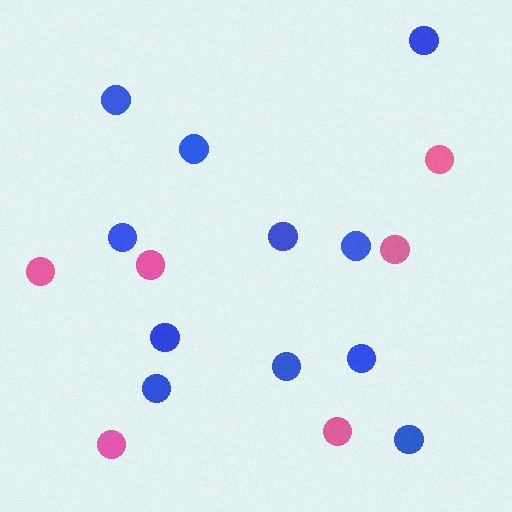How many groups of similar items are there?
There are 2 groups: one group of blue circles (11) and one group of pink circles (6).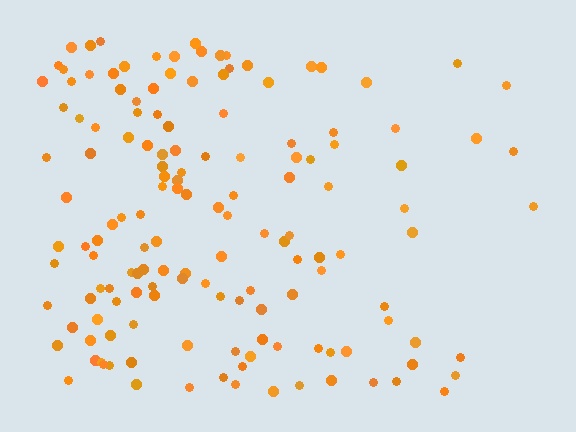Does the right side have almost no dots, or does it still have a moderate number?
Still a moderate number, just noticeably fewer than the left.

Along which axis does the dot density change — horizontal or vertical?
Horizontal.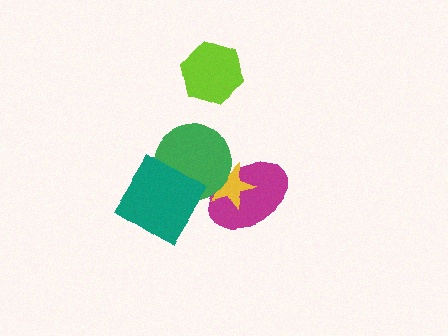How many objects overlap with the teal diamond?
1 object overlaps with the teal diamond.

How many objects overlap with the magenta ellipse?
2 objects overlap with the magenta ellipse.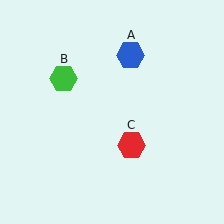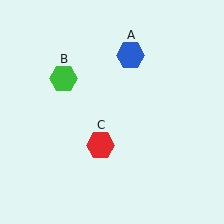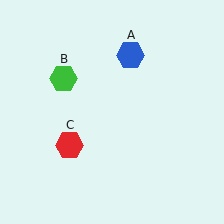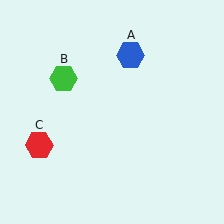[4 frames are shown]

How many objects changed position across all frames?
1 object changed position: red hexagon (object C).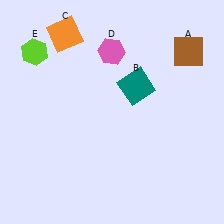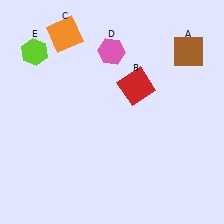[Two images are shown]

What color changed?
The square (B) changed from teal in Image 1 to red in Image 2.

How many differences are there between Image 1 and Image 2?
There is 1 difference between the two images.